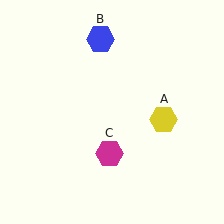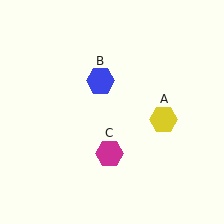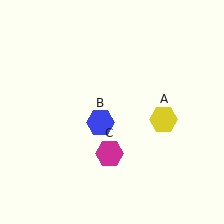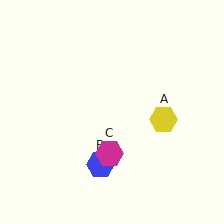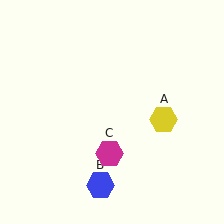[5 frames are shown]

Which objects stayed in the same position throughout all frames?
Yellow hexagon (object A) and magenta hexagon (object C) remained stationary.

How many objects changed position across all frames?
1 object changed position: blue hexagon (object B).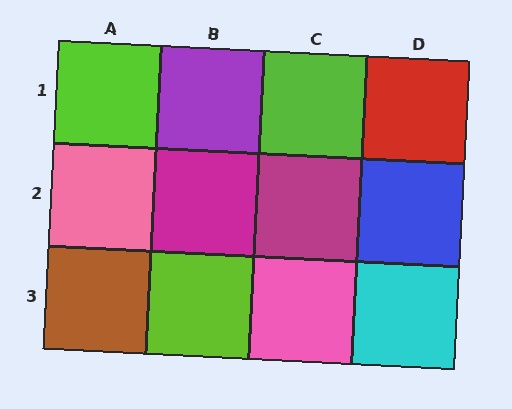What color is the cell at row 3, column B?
Lime.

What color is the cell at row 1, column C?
Lime.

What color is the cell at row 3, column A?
Brown.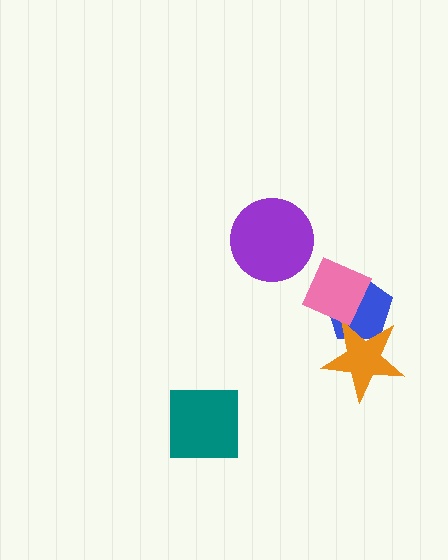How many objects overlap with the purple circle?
0 objects overlap with the purple circle.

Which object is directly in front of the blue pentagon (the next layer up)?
The orange star is directly in front of the blue pentagon.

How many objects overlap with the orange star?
2 objects overlap with the orange star.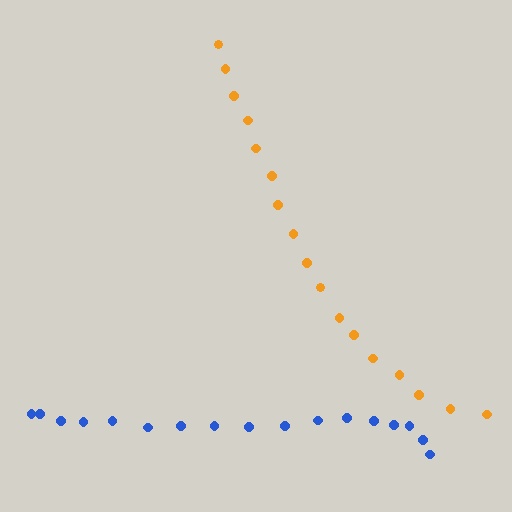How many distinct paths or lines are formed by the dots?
There are 2 distinct paths.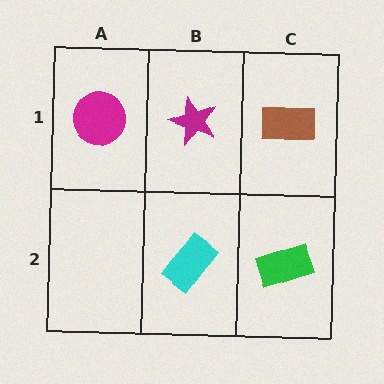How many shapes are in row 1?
3 shapes.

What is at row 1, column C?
A brown rectangle.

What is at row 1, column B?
A magenta star.